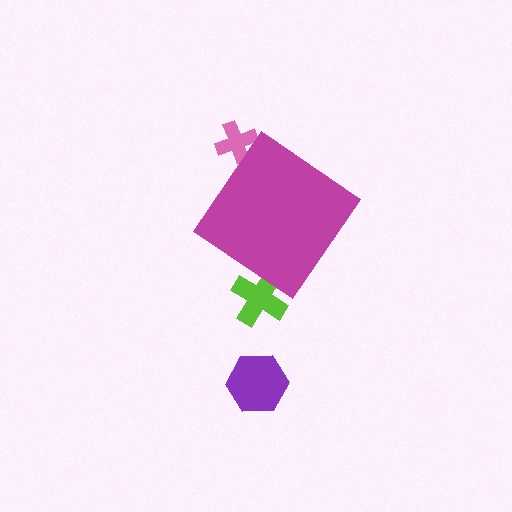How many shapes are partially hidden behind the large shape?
2 shapes are partially hidden.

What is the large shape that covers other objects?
A magenta diamond.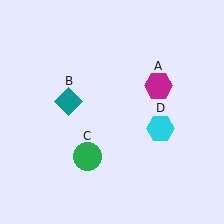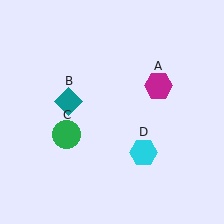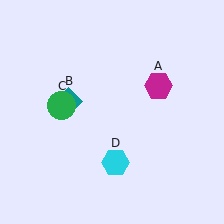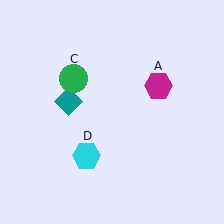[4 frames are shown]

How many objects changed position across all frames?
2 objects changed position: green circle (object C), cyan hexagon (object D).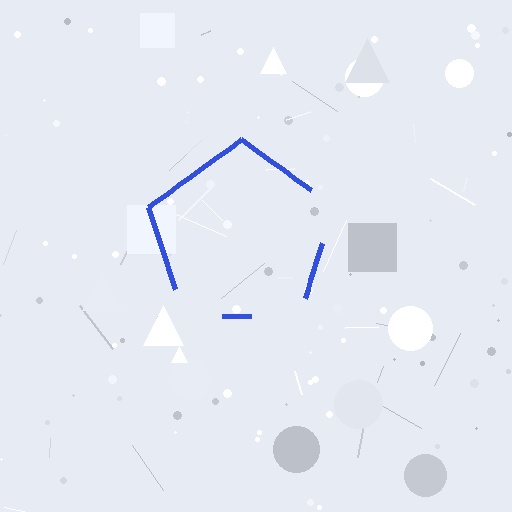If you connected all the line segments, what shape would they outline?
They would outline a pentagon.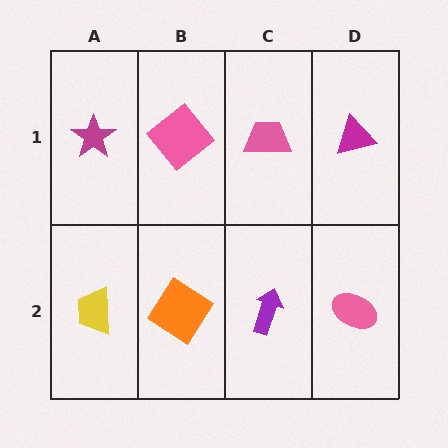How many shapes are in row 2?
4 shapes.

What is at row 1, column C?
A pink trapezoid.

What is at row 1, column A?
A magenta star.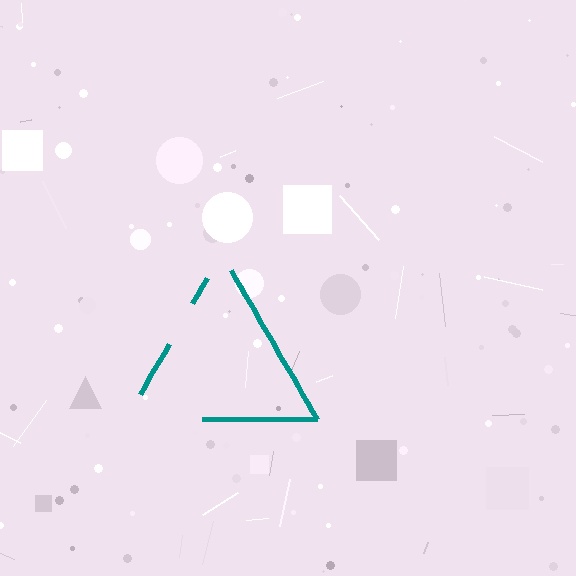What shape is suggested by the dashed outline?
The dashed outline suggests a triangle.